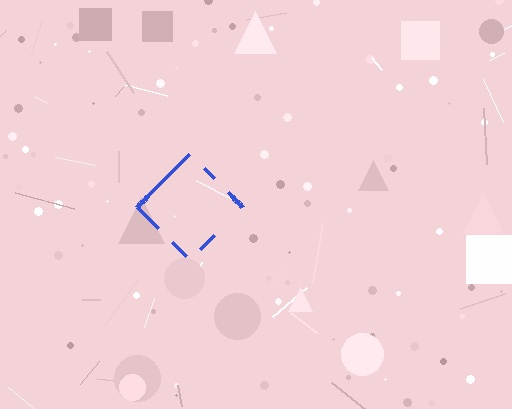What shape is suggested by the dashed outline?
The dashed outline suggests a diamond.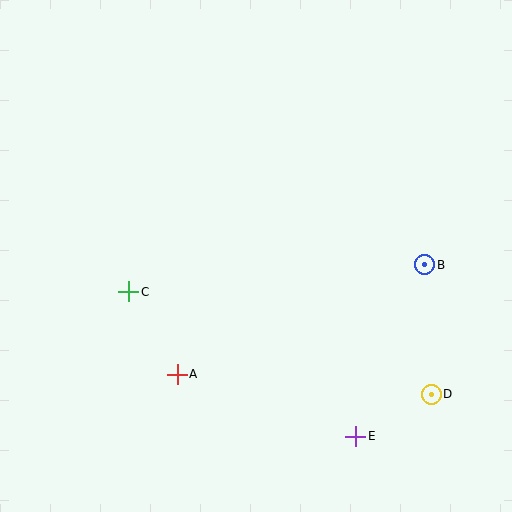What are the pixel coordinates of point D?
Point D is at (431, 394).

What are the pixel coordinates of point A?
Point A is at (177, 374).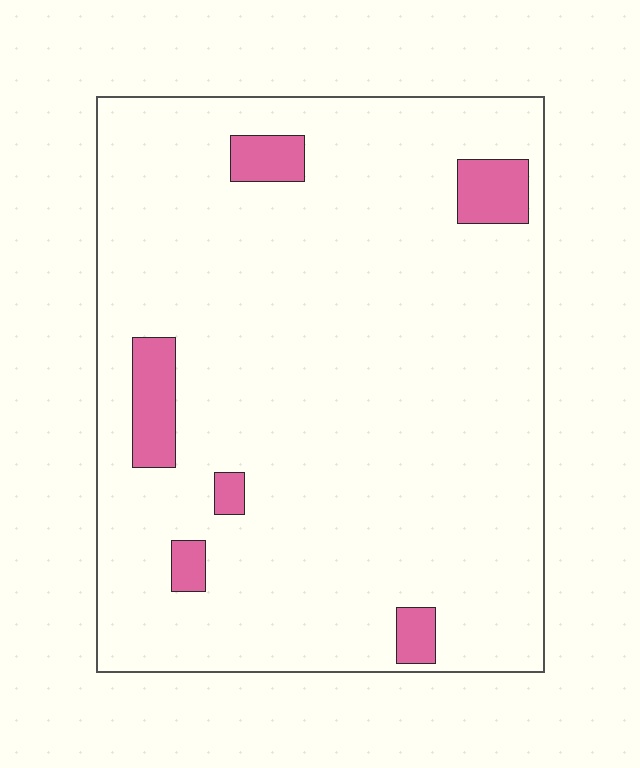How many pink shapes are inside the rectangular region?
6.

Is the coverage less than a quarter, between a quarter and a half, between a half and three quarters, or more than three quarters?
Less than a quarter.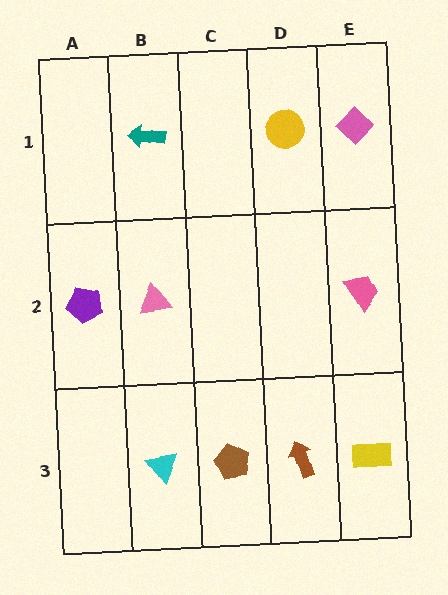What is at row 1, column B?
A teal arrow.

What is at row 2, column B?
A pink triangle.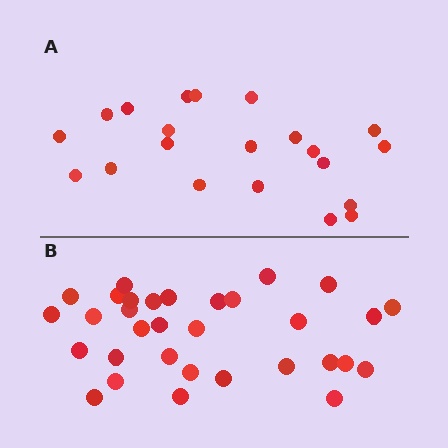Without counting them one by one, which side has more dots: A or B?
Region B (the bottom region) has more dots.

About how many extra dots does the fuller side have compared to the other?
Region B has roughly 12 or so more dots than region A.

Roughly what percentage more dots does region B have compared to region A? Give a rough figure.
About 50% more.